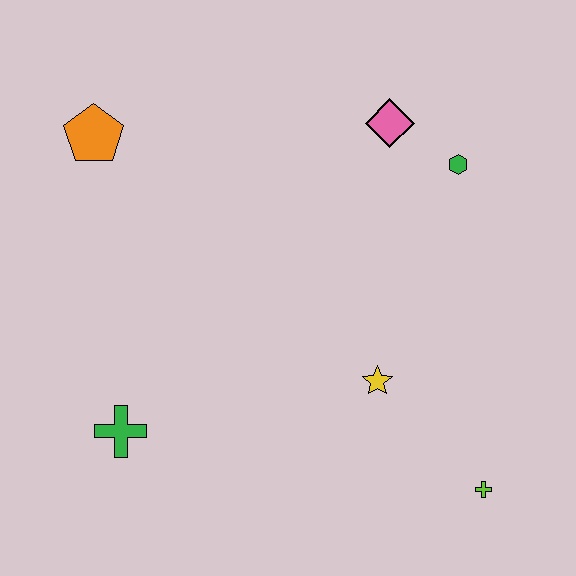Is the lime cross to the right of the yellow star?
Yes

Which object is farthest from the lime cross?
The orange pentagon is farthest from the lime cross.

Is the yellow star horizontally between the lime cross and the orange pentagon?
Yes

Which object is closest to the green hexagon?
The pink diamond is closest to the green hexagon.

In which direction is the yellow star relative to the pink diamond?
The yellow star is below the pink diamond.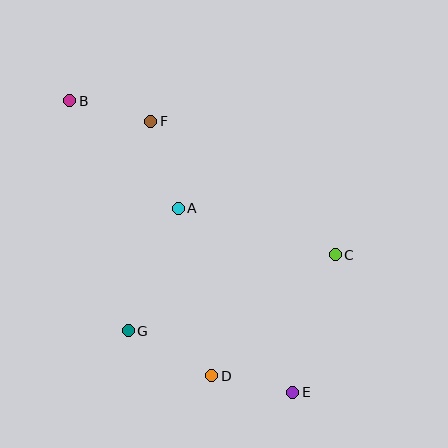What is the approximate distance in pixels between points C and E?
The distance between C and E is approximately 144 pixels.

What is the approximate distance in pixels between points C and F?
The distance between C and F is approximately 228 pixels.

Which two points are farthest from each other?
Points B and E are farthest from each other.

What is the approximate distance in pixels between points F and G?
The distance between F and G is approximately 211 pixels.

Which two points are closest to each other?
Points D and E are closest to each other.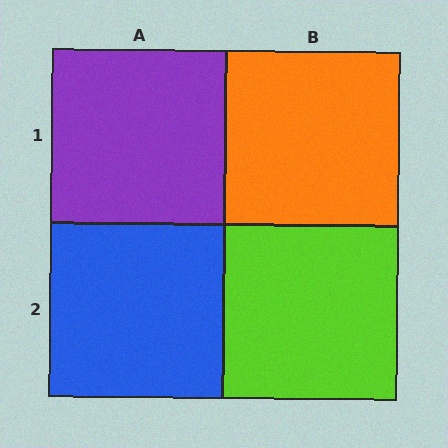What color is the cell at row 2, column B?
Lime.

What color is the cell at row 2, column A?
Blue.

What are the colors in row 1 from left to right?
Purple, orange.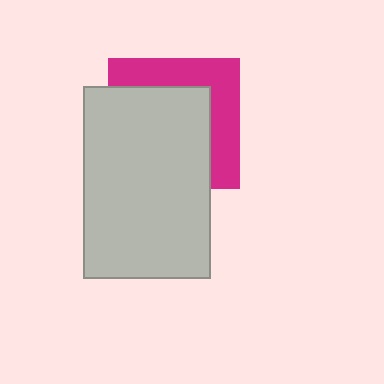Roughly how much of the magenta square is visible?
A small part of it is visible (roughly 38%).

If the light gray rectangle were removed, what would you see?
You would see the complete magenta square.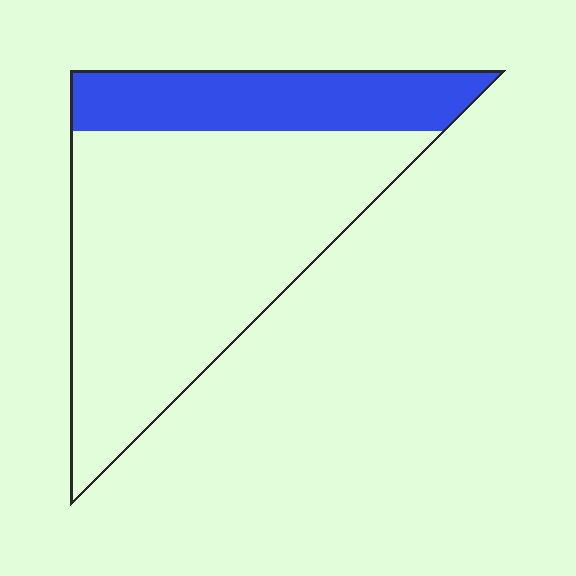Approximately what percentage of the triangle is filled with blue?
Approximately 25%.